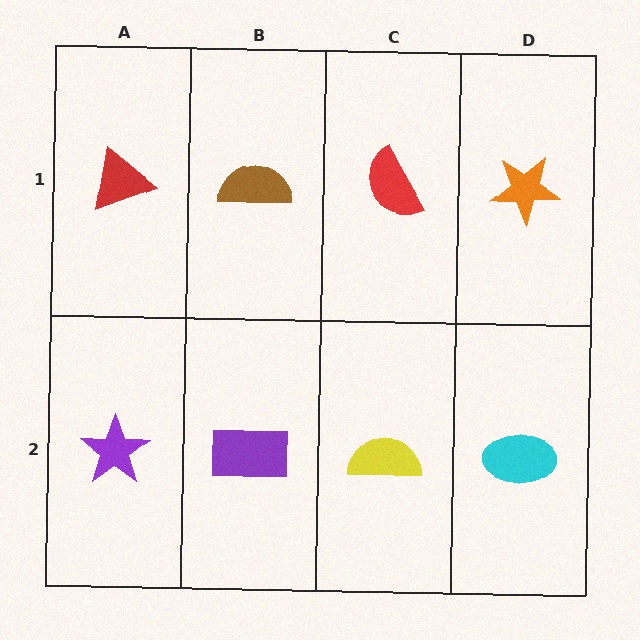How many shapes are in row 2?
4 shapes.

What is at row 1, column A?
A red triangle.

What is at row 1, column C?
A red semicircle.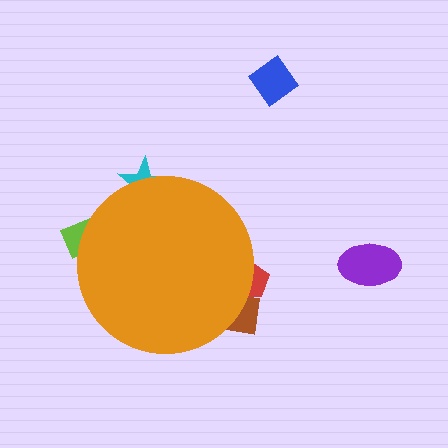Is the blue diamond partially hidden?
No, the blue diamond is fully visible.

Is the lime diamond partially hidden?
Yes, the lime diamond is partially hidden behind the orange circle.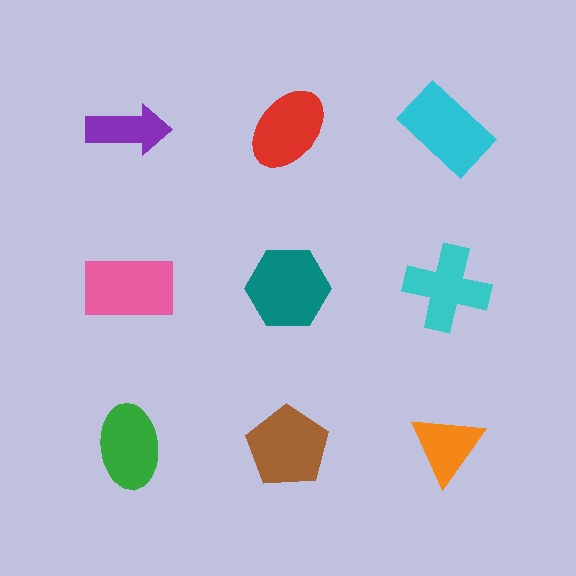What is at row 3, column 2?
A brown pentagon.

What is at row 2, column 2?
A teal hexagon.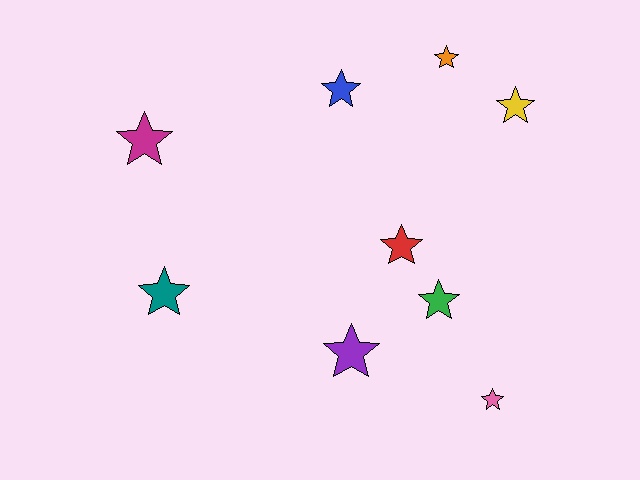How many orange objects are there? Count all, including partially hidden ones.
There is 1 orange object.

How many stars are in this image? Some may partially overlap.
There are 9 stars.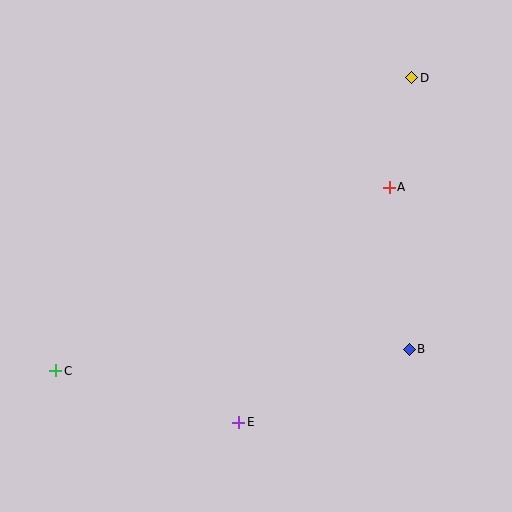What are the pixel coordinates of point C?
Point C is at (56, 371).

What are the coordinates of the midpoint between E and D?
The midpoint between E and D is at (325, 250).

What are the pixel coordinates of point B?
Point B is at (409, 349).